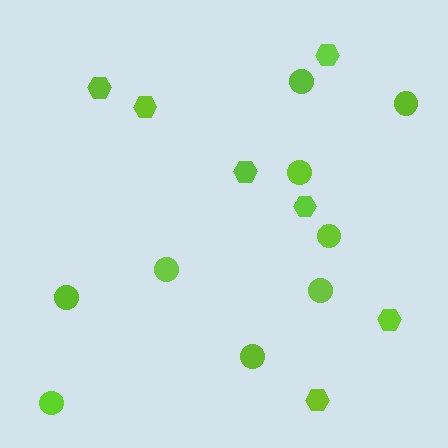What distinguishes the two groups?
There are 2 groups: one group of circles (9) and one group of hexagons (7).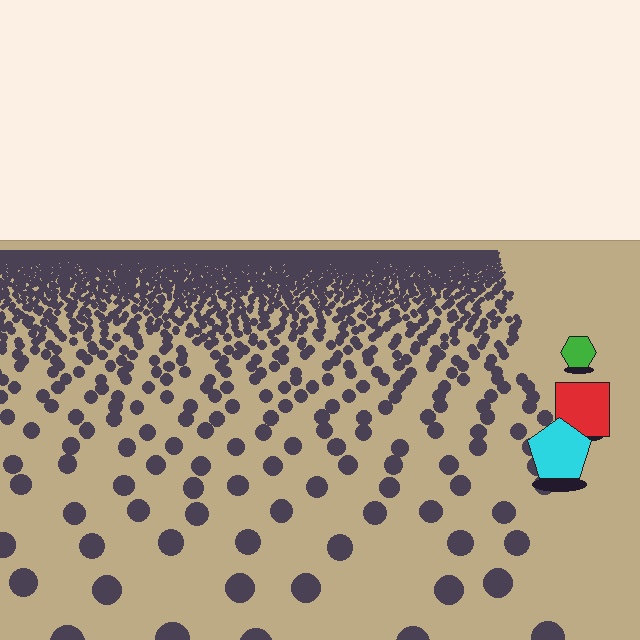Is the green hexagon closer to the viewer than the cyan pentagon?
No. The cyan pentagon is closer — you can tell from the texture gradient: the ground texture is coarser near it.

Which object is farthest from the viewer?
The green hexagon is farthest from the viewer. It appears smaller and the ground texture around it is denser.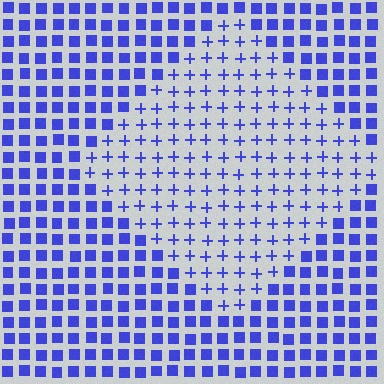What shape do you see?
I see a diamond.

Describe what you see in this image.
The image is filled with small blue elements arranged in a uniform grid. A diamond-shaped region contains plus signs, while the surrounding area contains squares. The boundary is defined purely by the change in element shape.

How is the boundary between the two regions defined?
The boundary is defined by a change in element shape: plus signs inside vs. squares outside. All elements share the same color and spacing.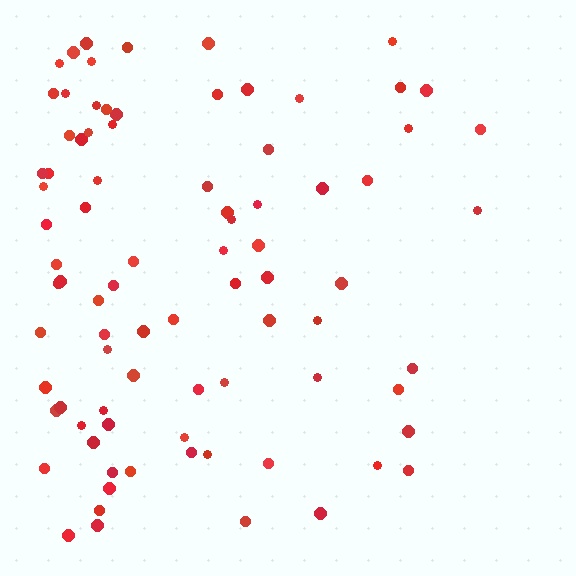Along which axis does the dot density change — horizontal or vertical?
Horizontal.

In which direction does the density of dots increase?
From right to left, with the left side densest.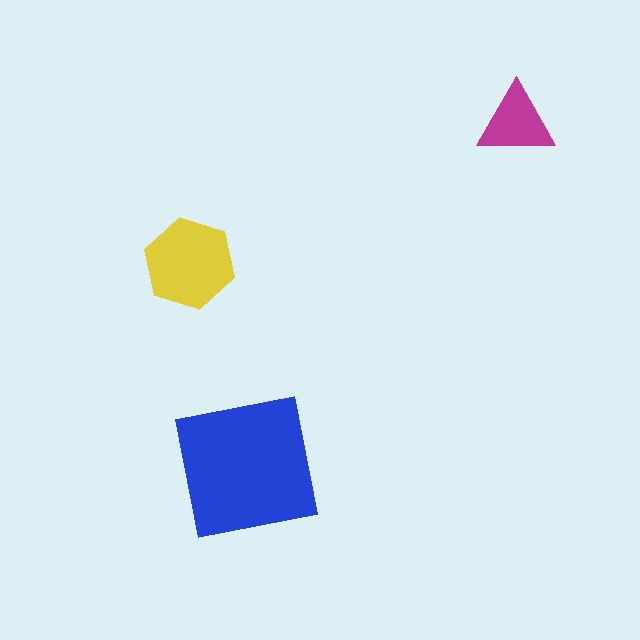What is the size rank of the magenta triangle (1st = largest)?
3rd.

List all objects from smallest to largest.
The magenta triangle, the yellow hexagon, the blue square.